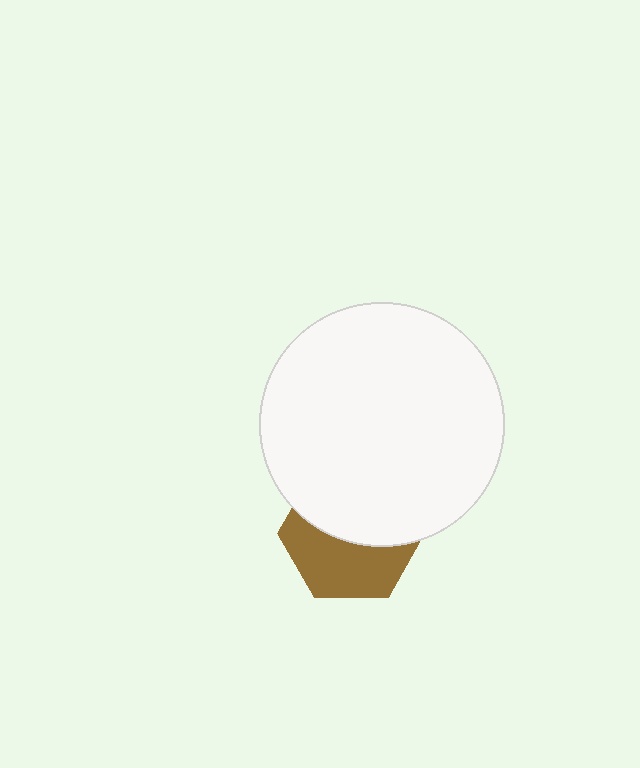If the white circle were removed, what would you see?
You would see the complete brown hexagon.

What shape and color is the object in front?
The object in front is a white circle.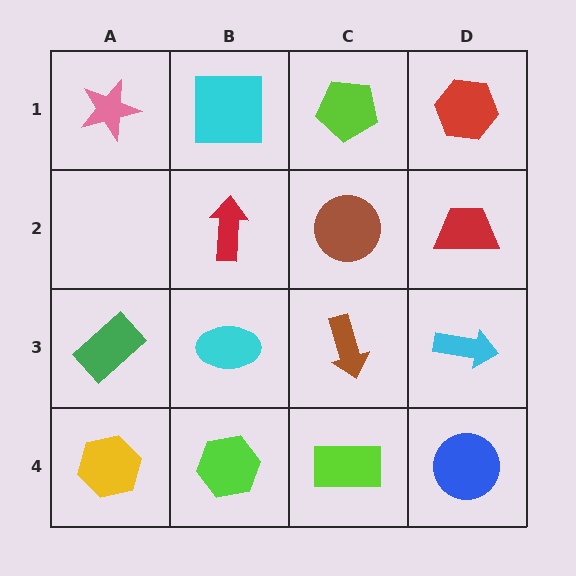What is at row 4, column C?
A lime rectangle.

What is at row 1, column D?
A red hexagon.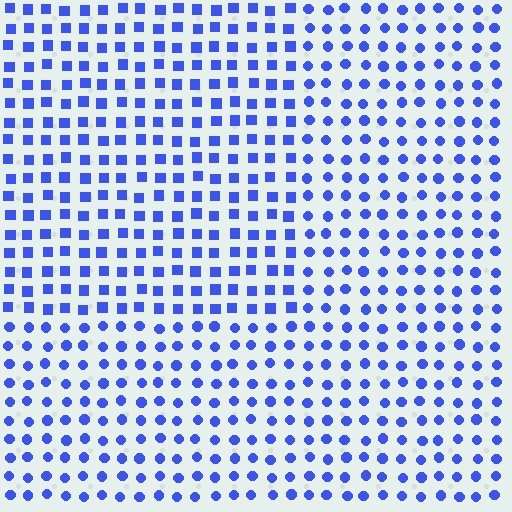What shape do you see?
I see a rectangle.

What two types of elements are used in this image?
The image uses squares inside the rectangle region and circles outside it.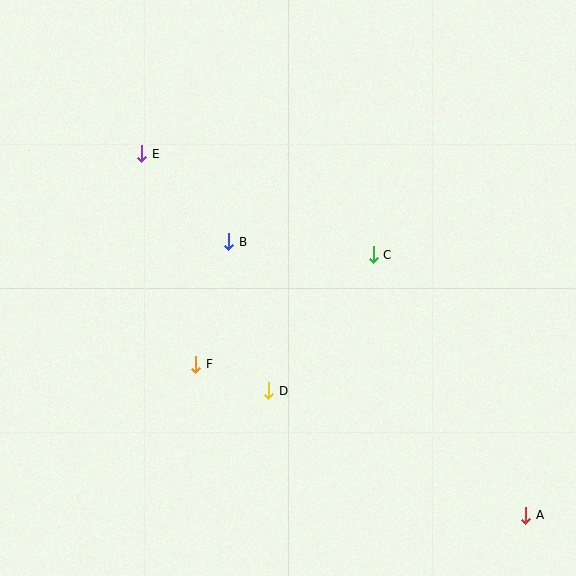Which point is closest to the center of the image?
Point B at (229, 242) is closest to the center.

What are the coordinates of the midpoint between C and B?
The midpoint between C and B is at (301, 248).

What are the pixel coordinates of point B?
Point B is at (229, 242).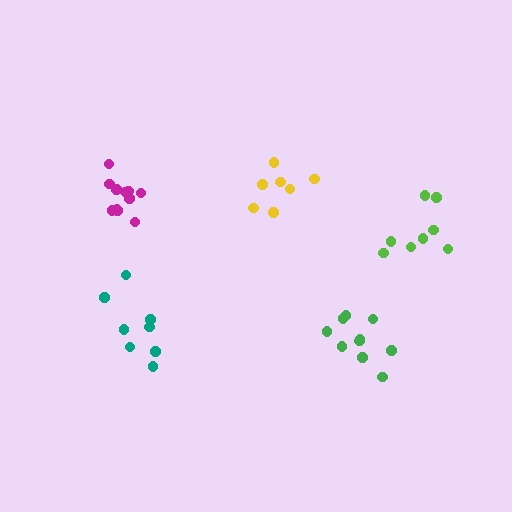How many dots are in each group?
Group 1: 10 dots, Group 2: 7 dots, Group 3: 8 dots, Group 4: 8 dots, Group 5: 12 dots (45 total).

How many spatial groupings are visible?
There are 5 spatial groupings.